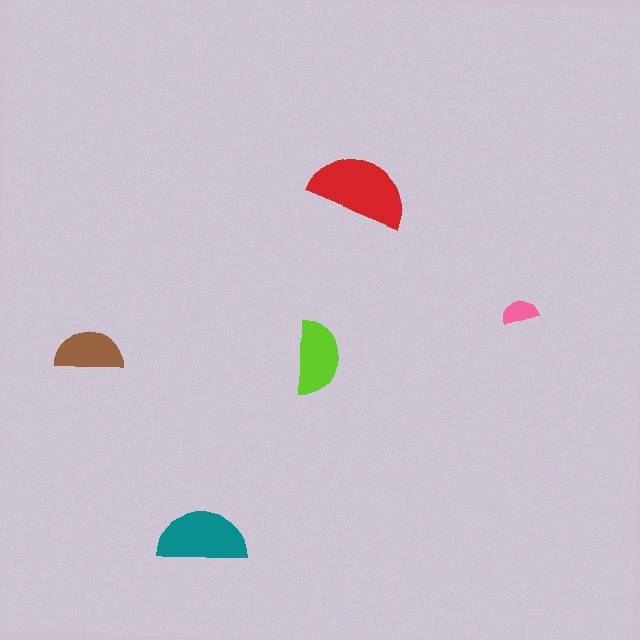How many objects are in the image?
There are 5 objects in the image.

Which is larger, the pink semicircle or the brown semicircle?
The brown one.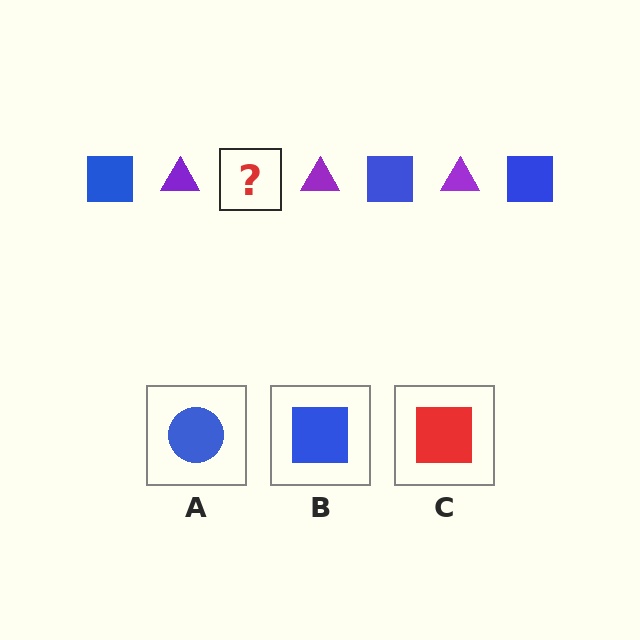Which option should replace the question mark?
Option B.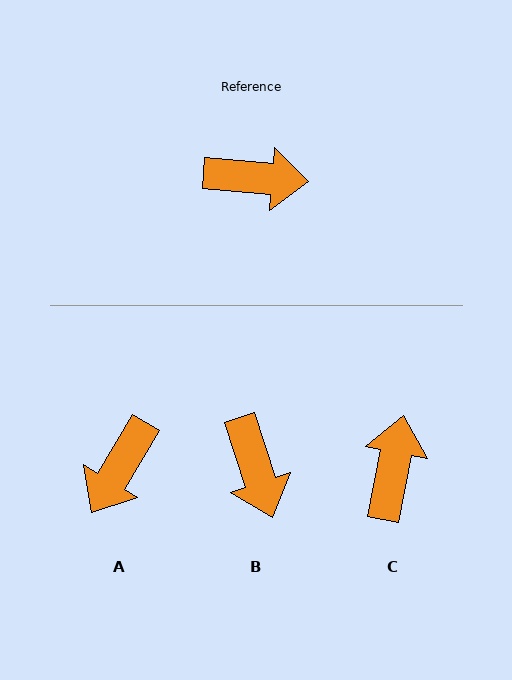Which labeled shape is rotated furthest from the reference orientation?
A, about 116 degrees away.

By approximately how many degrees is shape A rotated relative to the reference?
Approximately 116 degrees clockwise.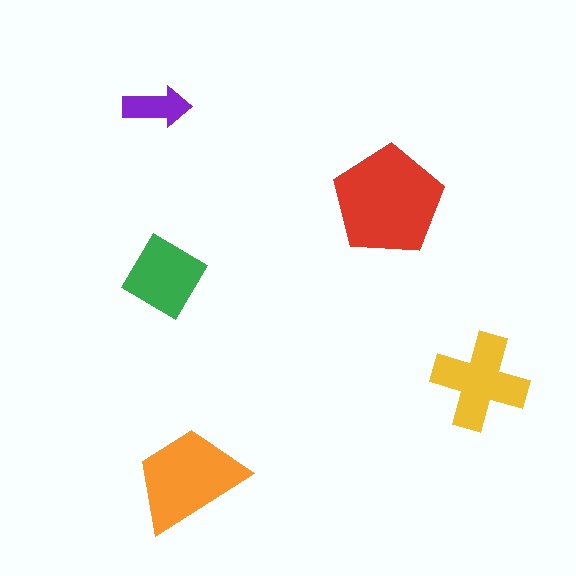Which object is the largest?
The red pentagon.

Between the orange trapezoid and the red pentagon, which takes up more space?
The red pentagon.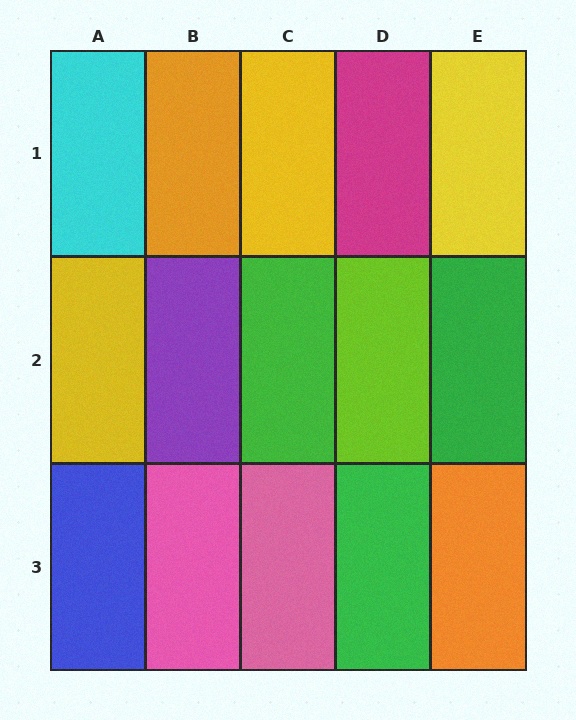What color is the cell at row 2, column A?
Yellow.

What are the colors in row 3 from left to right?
Blue, pink, pink, green, orange.